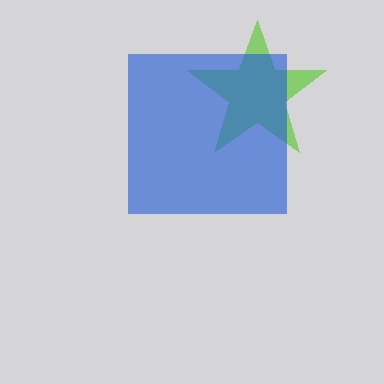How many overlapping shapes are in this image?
There are 2 overlapping shapes in the image.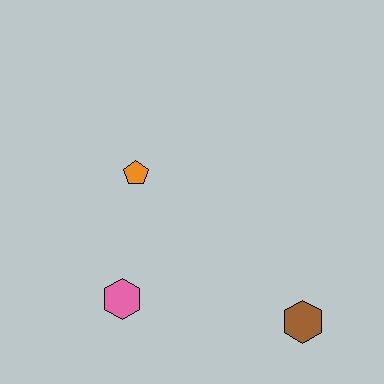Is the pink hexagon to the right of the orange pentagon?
No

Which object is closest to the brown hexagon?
The pink hexagon is closest to the brown hexagon.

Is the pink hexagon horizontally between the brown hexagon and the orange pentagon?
No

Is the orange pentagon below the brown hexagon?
No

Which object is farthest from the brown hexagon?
The orange pentagon is farthest from the brown hexagon.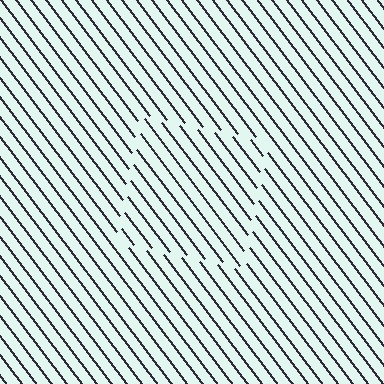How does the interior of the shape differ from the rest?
The interior of the shape contains the same grating, shifted by half a period — the contour is defined by the phase discontinuity where line-ends from the inner and outer gratings abut.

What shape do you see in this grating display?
An illusory square. The interior of the shape contains the same grating, shifted by half a period — the contour is defined by the phase discontinuity where line-ends from the inner and outer gratings abut.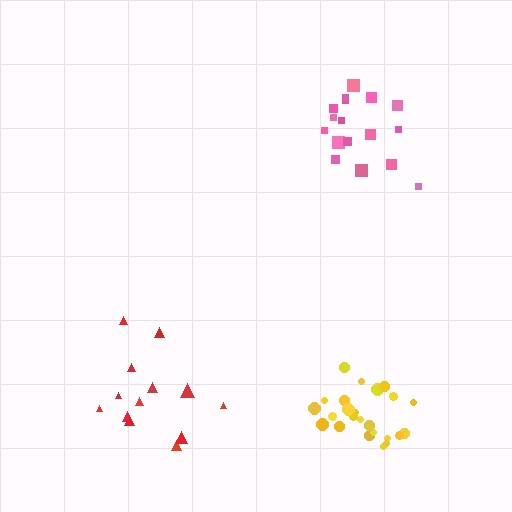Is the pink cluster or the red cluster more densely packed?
Pink.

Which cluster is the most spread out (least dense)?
Red.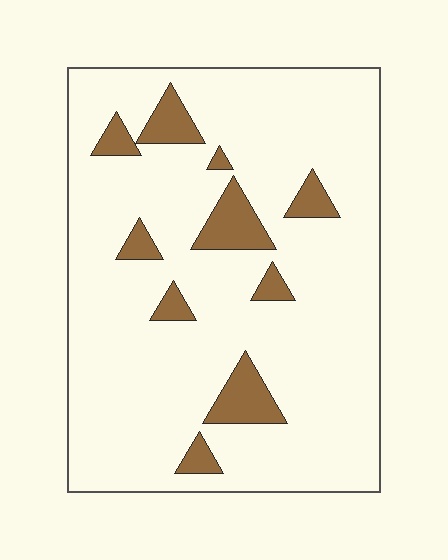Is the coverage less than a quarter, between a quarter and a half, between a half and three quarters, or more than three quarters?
Less than a quarter.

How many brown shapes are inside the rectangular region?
10.